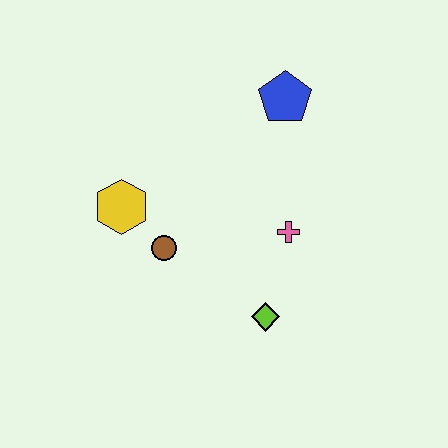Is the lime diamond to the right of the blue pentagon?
No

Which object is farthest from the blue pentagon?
The lime diamond is farthest from the blue pentagon.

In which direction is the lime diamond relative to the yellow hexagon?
The lime diamond is to the right of the yellow hexagon.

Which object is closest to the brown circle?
The yellow hexagon is closest to the brown circle.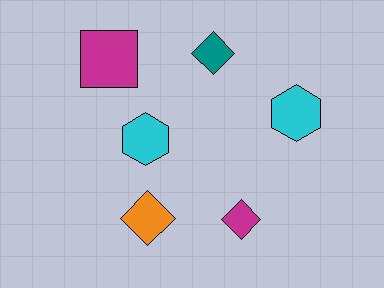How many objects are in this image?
There are 6 objects.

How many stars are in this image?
There are no stars.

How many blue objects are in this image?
There are no blue objects.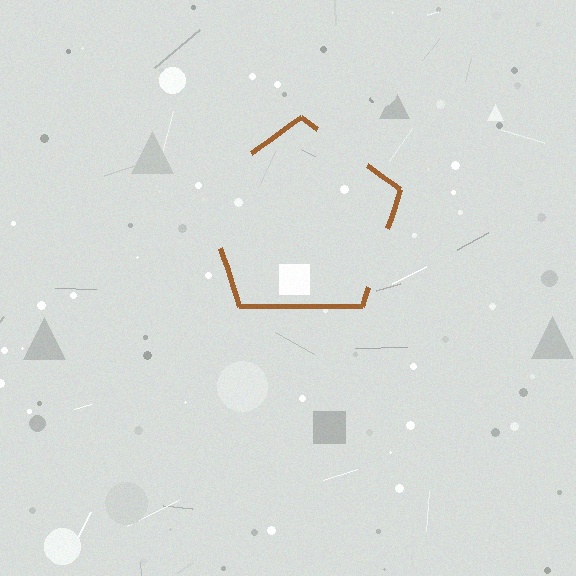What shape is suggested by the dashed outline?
The dashed outline suggests a pentagon.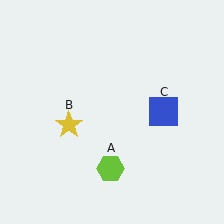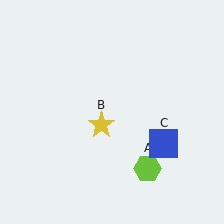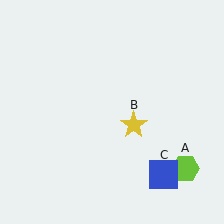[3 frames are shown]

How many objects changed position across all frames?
3 objects changed position: lime hexagon (object A), yellow star (object B), blue square (object C).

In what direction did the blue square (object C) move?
The blue square (object C) moved down.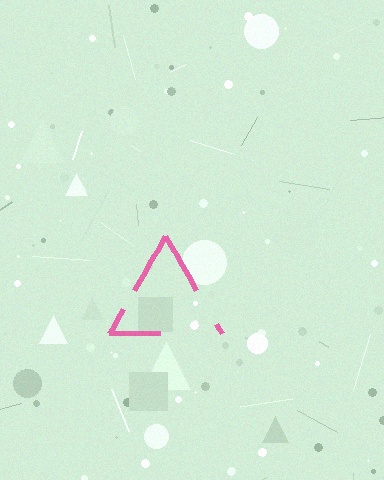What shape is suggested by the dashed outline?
The dashed outline suggests a triangle.